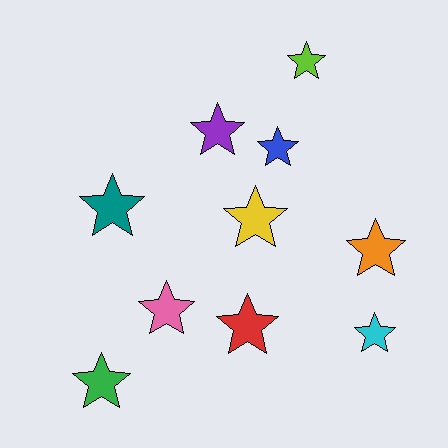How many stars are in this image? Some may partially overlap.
There are 10 stars.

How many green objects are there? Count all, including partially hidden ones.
There is 1 green object.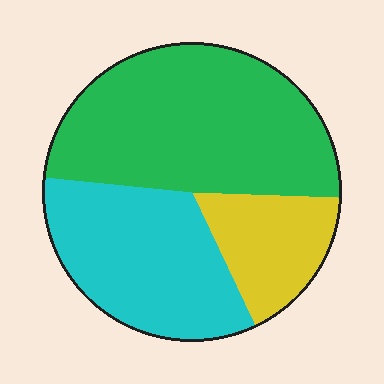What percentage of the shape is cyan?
Cyan covers 34% of the shape.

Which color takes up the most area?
Green, at roughly 50%.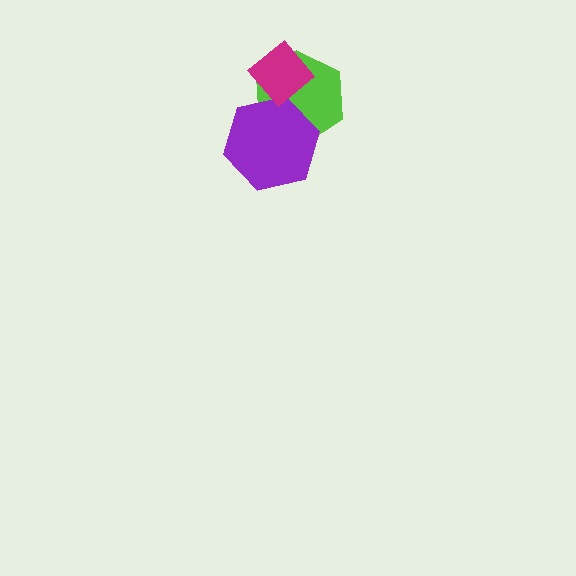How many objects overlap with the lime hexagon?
2 objects overlap with the lime hexagon.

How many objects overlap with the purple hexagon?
2 objects overlap with the purple hexagon.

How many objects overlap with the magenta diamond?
2 objects overlap with the magenta diamond.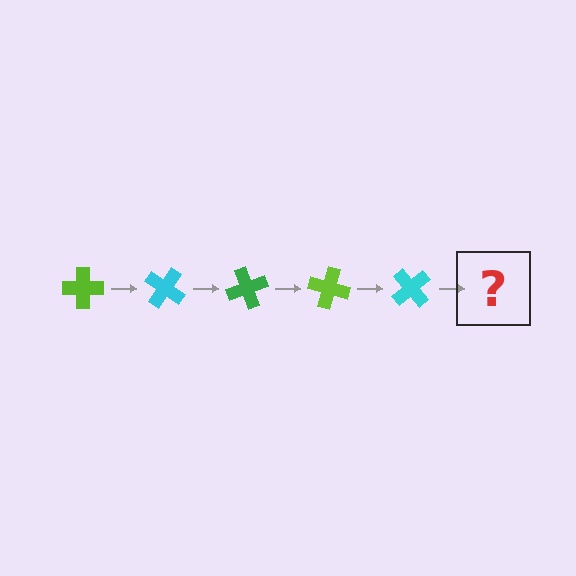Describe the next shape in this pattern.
It should be a green cross, rotated 175 degrees from the start.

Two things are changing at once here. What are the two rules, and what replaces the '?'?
The two rules are that it rotates 35 degrees each step and the color cycles through lime, cyan, and green. The '?' should be a green cross, rotated 175 degrees from the start.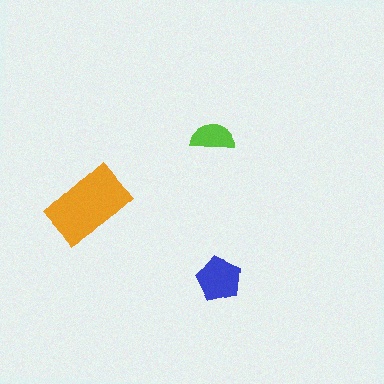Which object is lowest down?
The blue pentagon is bottommost.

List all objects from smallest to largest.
The lime semicircle, the blue pentagon, the orange rectangle.